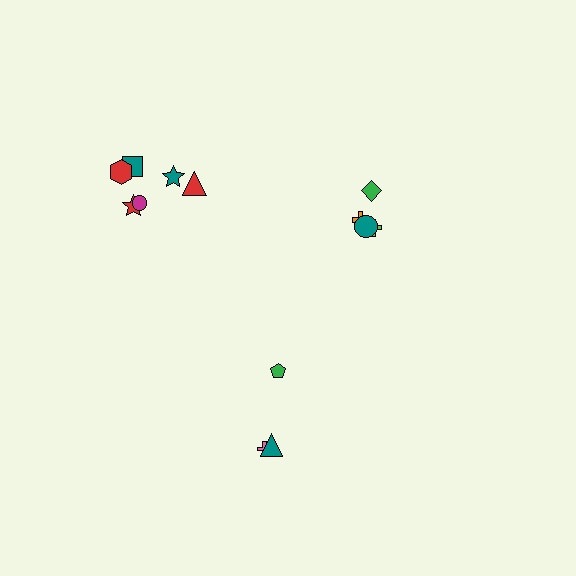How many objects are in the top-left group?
There are 6 objects.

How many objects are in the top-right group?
There are 4 objects.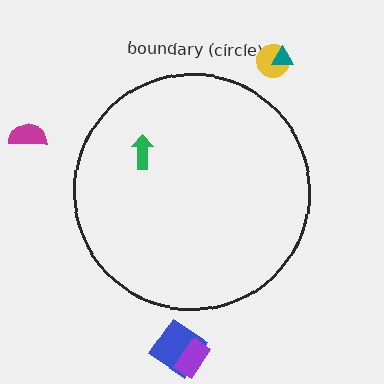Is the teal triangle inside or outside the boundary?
Outside.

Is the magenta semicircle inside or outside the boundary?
Outside.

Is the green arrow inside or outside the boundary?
Inside.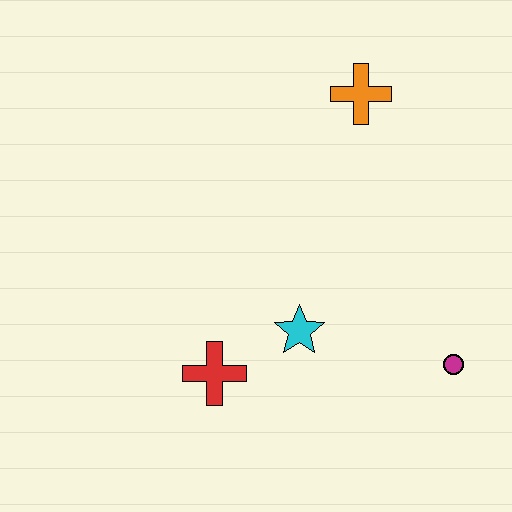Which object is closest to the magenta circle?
The cyan star is closest to the magenta circle.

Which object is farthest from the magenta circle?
The orange cross is farthest from the magenta circle.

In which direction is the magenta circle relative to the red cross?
The magenta circle is to the right of the red cross.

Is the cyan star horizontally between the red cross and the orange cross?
Yes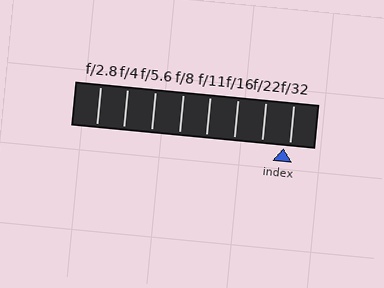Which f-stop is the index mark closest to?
The index mark is closest to f/32.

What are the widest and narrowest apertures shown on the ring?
The widest aperture shown is f/2.8 and the narrowest is f/32.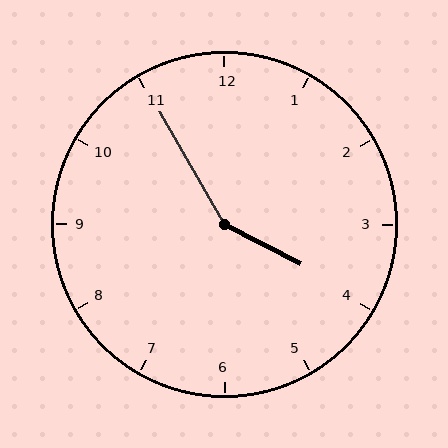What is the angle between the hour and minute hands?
Approximately 148 degrees.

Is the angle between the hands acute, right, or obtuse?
It is obtuse.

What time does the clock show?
3:55.